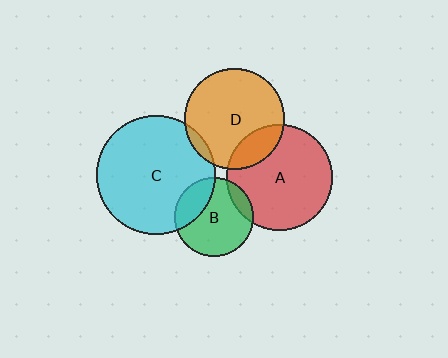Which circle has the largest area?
Circle C (cyan).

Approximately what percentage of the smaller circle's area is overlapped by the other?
Approximately 5%.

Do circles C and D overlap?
Yes.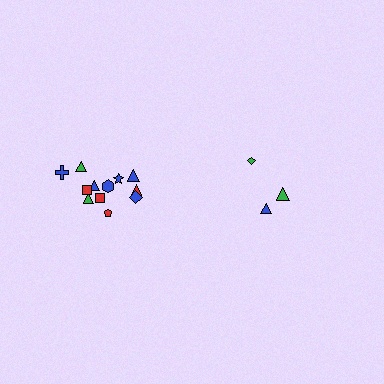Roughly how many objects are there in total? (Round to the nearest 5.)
Roughly 15 objects in total.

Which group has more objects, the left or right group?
The left group.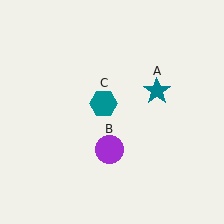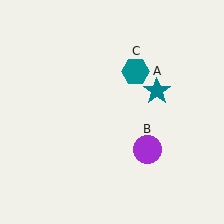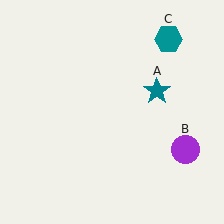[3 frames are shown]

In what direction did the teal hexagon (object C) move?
The teal hexagon (object C) moved up and to the right.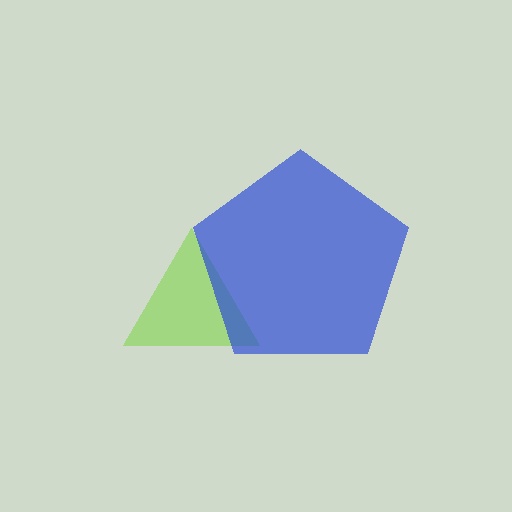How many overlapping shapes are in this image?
There are 2 overlapping shapes in the image.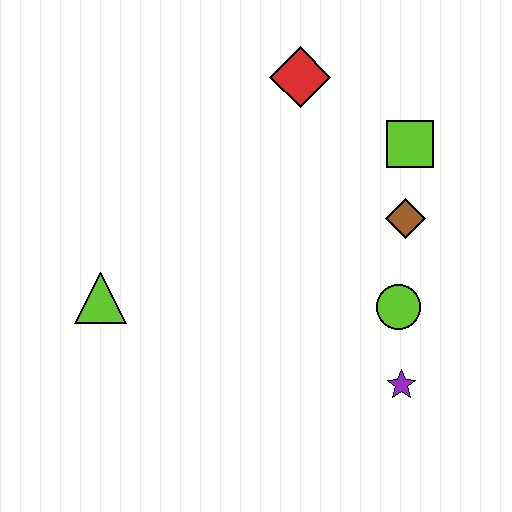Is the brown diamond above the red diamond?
No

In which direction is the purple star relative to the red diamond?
The purple star is below the red diamond.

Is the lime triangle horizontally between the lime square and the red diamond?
No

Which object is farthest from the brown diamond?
The lime triangle is farthest from the brown diamond.